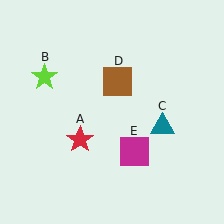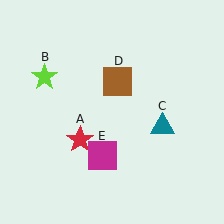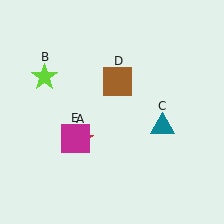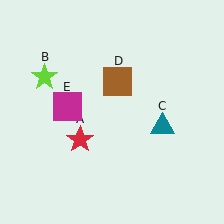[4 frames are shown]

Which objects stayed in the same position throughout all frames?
Red star (object A) and lime star (object B) and teal triangle (object C) and brown square (object D) remained stationary.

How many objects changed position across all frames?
1 object changed position: magenta square (object E).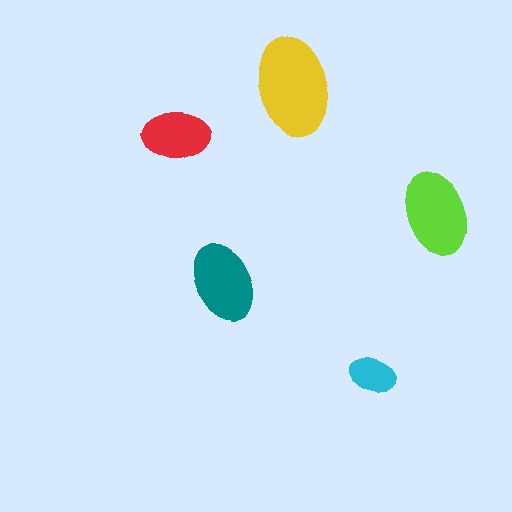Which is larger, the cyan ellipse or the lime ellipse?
The lime one.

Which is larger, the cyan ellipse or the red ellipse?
The red one.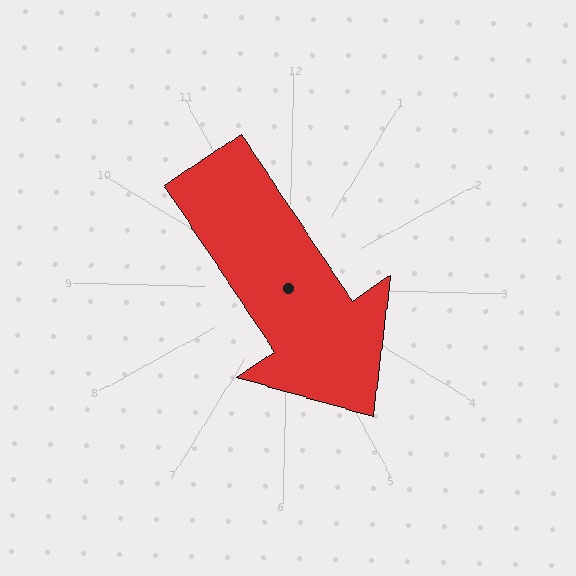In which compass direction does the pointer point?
Southeast.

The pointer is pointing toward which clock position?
Roughly 5 o'clock.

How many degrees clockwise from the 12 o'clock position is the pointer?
Approximately 145 degrees.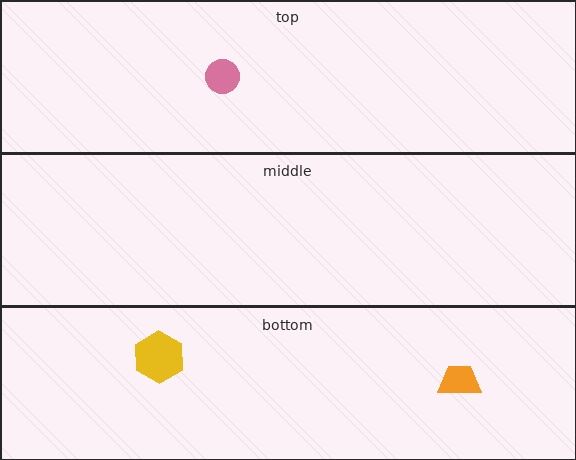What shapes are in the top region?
The pink circle.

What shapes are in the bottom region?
The yellow hexagon, the orange trapezoid.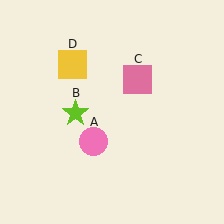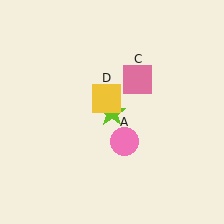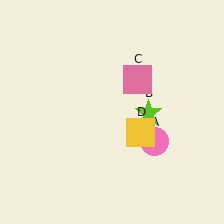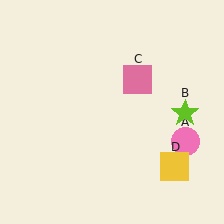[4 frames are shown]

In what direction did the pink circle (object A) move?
The pink circle (object A) moved right.